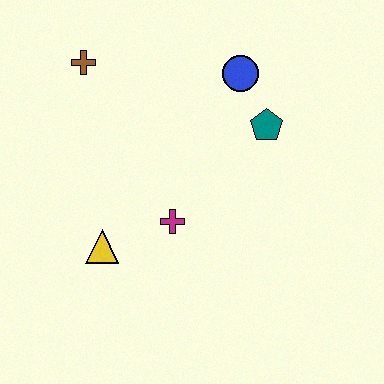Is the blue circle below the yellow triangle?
No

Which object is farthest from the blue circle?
The yellow triangle is farthest from the blue circle.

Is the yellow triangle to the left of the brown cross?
No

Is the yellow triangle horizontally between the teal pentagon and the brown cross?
Yes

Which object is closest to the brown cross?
The blue circle is closest to the brown cross.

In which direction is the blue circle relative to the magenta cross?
The blue circle is above the magenta cross.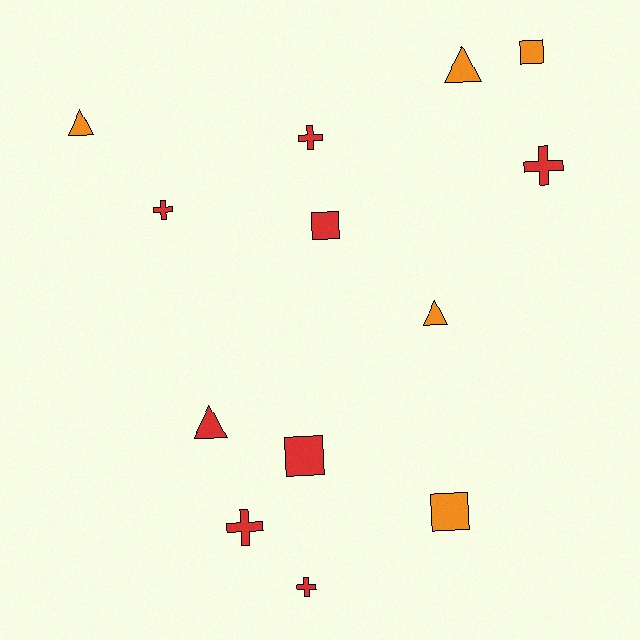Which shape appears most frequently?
Cross, with 5 objects.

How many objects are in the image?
There are 13 objects.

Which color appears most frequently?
Red, with 8 objects.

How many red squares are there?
There are 2 red squares.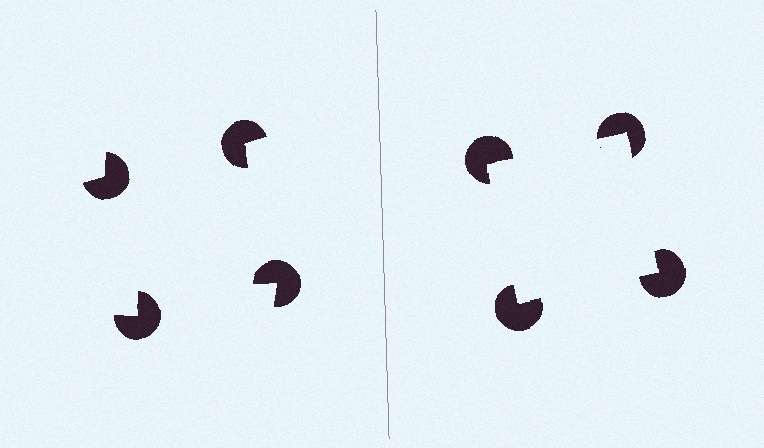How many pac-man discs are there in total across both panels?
8 — 4 on each side.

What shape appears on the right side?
An illusory square.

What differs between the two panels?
The pac-man discs are positioned identically on both sides; only the wedge orientations differ. On the right they align to a square; on the left they are misaligned.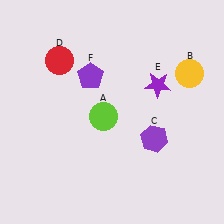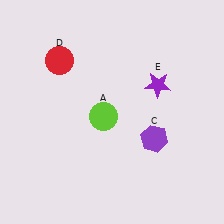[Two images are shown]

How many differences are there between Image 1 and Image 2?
There are 2 differences between the two images.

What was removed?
The yellow circle (B), the purple pentagon (F) were removed in Image 2.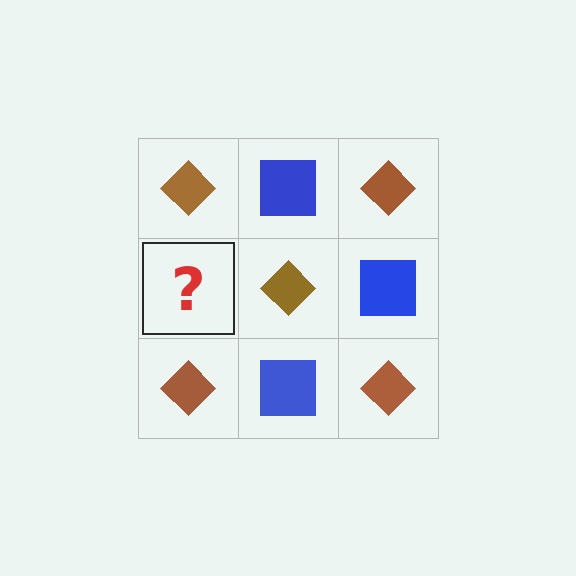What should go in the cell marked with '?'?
The missing cell should contain a blue square.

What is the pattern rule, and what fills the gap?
The rule is that it alternates brown diamond and blue square in a checkerboard pattern. The gap should be filled with a blue square.